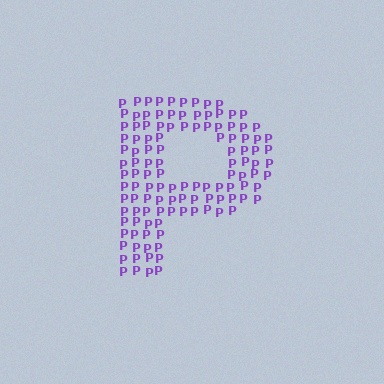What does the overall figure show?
The overall figure shows the letter P.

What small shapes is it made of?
It is made of small letter P's.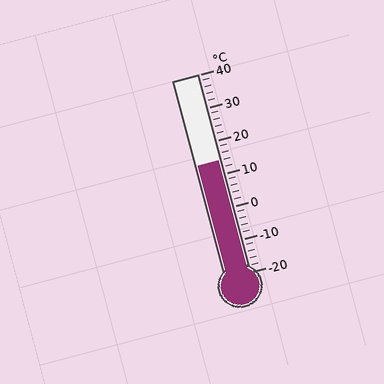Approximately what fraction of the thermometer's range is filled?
The thermometer is filled to approximately 55% of its range.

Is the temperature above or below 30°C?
The temperature is below 30°C.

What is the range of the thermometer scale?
The thermometer scale ranges from -20°C to 40°C.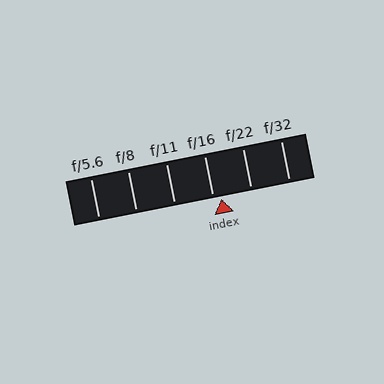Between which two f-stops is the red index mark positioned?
The index mark is between f/16 and f/22.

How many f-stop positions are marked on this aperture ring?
There are 6 f-stop positions marked.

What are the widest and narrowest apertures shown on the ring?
The widest aperture shown is f/5.6 and the narrowest is f/32.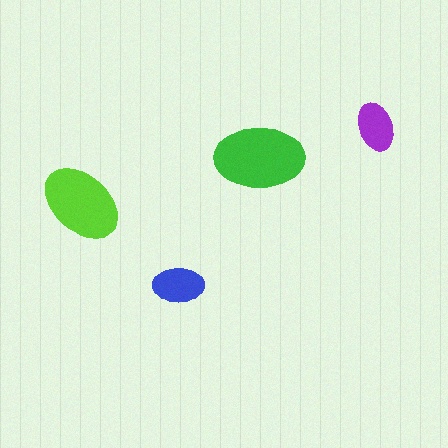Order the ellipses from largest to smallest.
the green one, the lime one, the blue one, the purple one.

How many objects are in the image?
There are 4 objects in the image.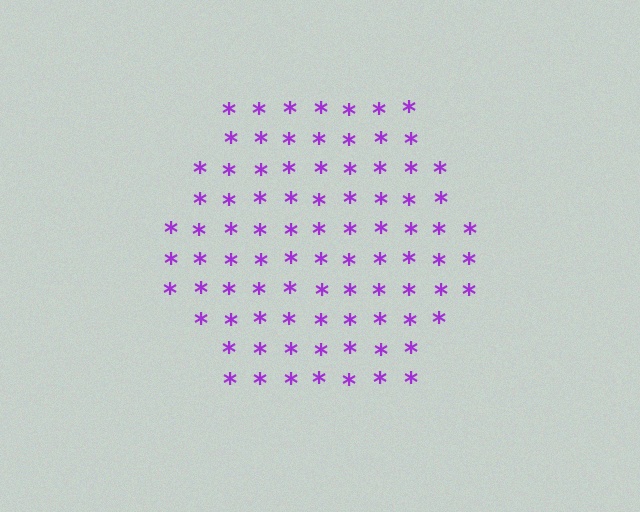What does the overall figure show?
The overall figure shows a hexagon.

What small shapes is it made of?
It is made of small asterisks.